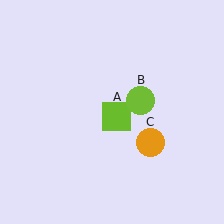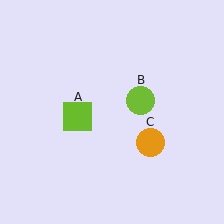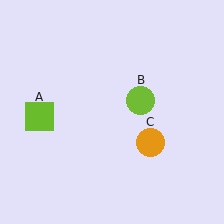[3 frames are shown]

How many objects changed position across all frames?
1 object changed position: lime square (object A).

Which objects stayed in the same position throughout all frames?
Lime circle (object B) and orange circle (object C) remained stationary.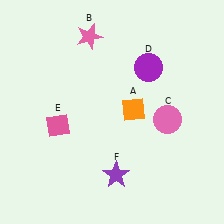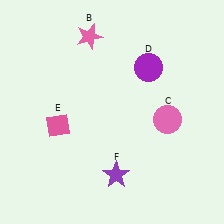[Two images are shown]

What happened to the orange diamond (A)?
The orange diamond (A) was removed in Image 2. It was in the top-right area of Image 1.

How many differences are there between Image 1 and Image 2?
There is 1 difference between the two images.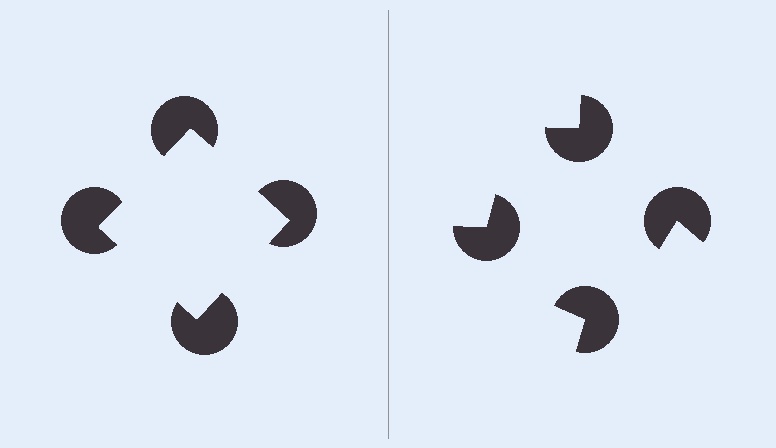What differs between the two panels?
The pac-man discs are positioned identically on both sides; only the wedge orientations differ. On the left they align to a square; on the right they are misaligned.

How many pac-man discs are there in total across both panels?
8 — 4 on each side.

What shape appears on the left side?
An illusory square.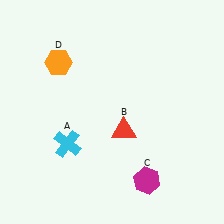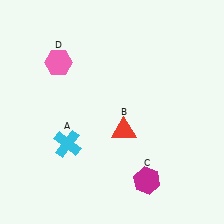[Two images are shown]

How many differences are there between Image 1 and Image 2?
There is 1 difference between the two images.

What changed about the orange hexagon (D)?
In Image 1, D is orange. In Image 2, it changed to pink.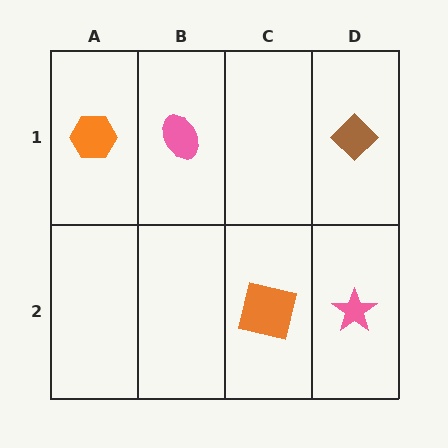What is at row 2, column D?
A pink star.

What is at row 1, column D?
A brown diamond.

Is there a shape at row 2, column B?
No, that cell is empty.